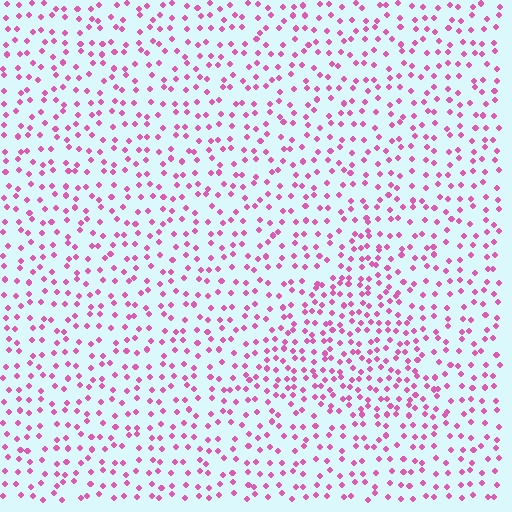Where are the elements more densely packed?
The elements are more densely packed inside the triangle boundary.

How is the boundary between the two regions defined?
The boundary is defined by a change in element density (approximately 1.6x ratio). All elements are the same color, size, and shape.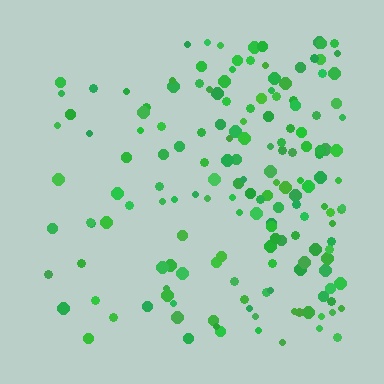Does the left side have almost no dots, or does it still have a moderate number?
Still a moderate number, just noticeably fewer than the right.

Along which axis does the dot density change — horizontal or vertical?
Horizontal.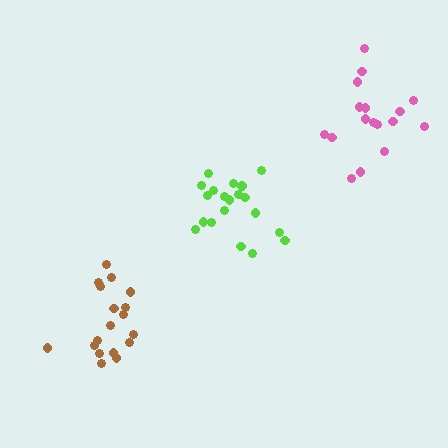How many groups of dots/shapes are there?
There are 3 groups.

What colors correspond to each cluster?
The clusters are colored: brown, lime, pink.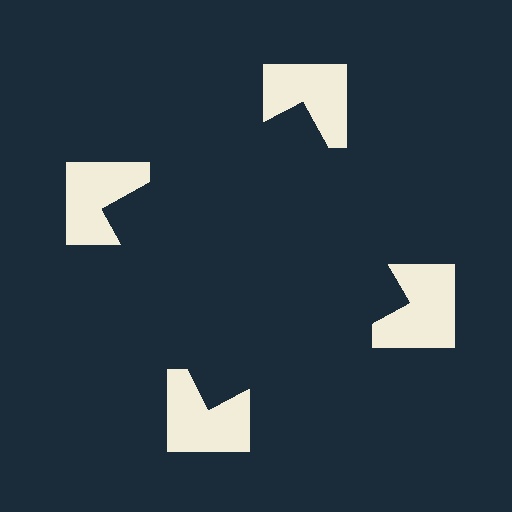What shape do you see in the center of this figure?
An illusory square — its edges are inferred from the aligned wedge cuts in the notched squares, not physically drawn.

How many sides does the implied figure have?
4 sides.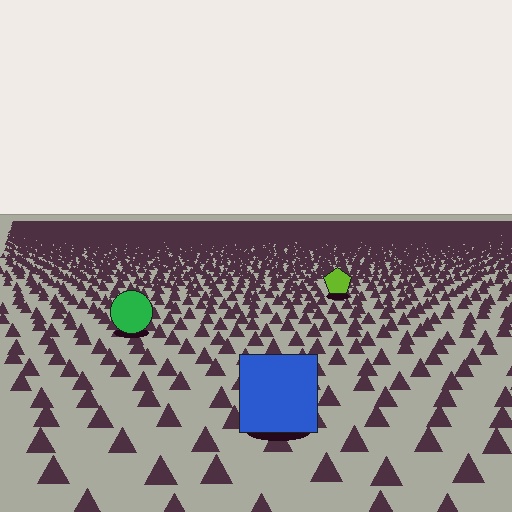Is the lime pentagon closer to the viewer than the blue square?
No. The blue square is closer — you can tell from the texture gradient: the ground texture is coarser near it.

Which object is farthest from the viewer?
The lime pentagon is farthest from the viewer. It appears smaller and the ground texture around it is denser.